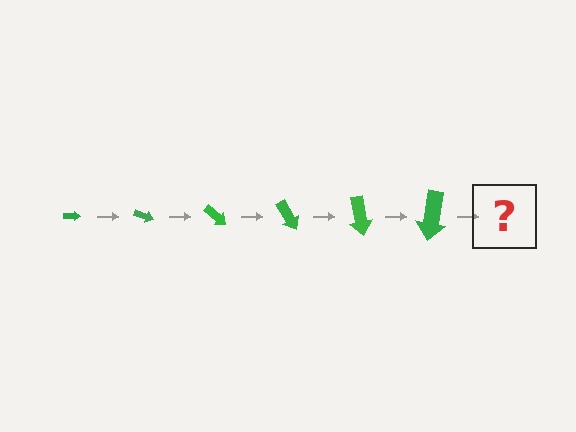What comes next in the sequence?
The next element should be an arrow, larger than the previous one and rotated 120 degrees from the start.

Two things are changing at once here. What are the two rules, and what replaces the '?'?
The two rules are that the arrow grows larger each step and it rotates 20 degrees each step. The '?' should be an arrow, larger than the previous one and rotated 120 degrees from the start.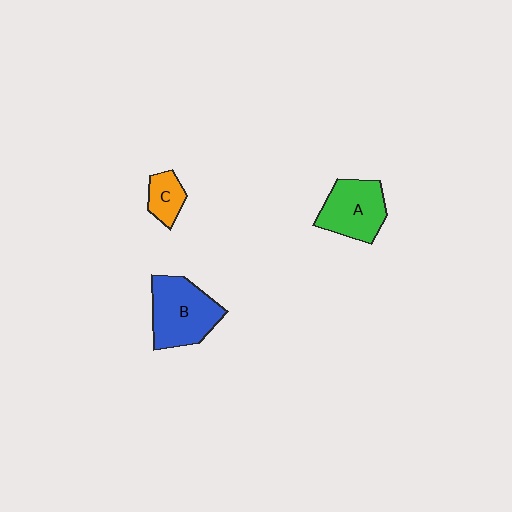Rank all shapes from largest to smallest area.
From largest to smallest: B (blue), A (green), C (orange).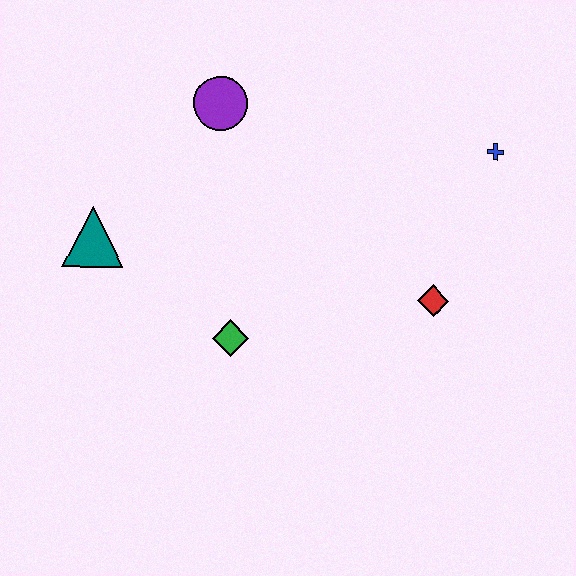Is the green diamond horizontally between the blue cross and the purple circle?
Yes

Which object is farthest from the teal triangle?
The blue cross is farthest from the teal triangle.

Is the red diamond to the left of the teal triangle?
No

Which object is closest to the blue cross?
The red diamond is closest to the blue cross.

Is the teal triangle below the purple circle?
Yes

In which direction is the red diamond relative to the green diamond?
The red diamond is to the right of the green diamond.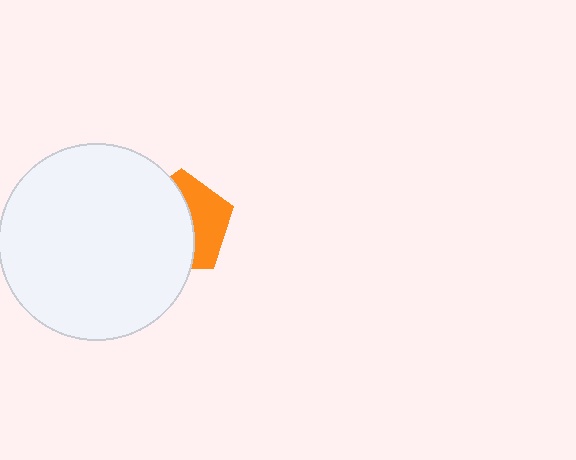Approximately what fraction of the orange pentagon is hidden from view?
Roughly 60% of the orange pentagon is hidden behind the white circle.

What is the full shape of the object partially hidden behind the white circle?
The partially hidden object is an orange pentagon.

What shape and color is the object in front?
The object in front is a white circle.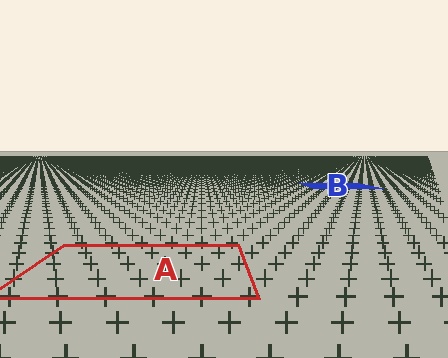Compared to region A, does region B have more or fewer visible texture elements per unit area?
Region B has more texture elements per unit area — they are packed more densely because it is farther away.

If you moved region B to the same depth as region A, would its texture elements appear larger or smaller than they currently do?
They would appear larger. At a closer depth, the same texture elements are projected at a bigger on-screen size.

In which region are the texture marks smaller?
The texture marks are smaller in region B, because it is farther away.